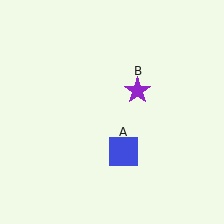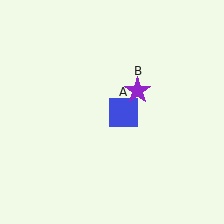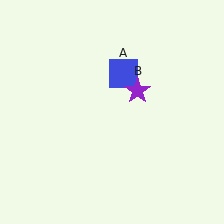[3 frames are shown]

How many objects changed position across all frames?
1 object changed position: blue square (object A).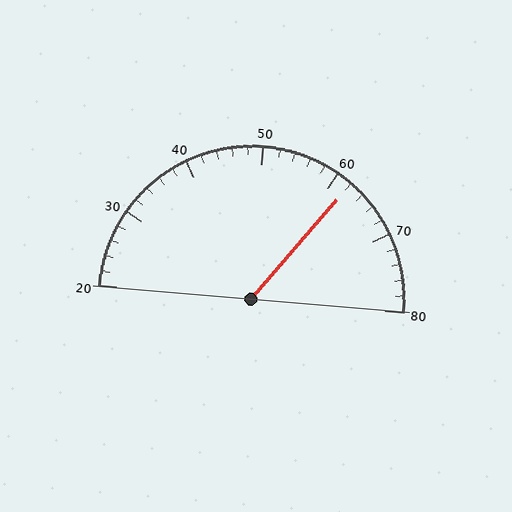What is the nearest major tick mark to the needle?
The nearest major tick mark is 60.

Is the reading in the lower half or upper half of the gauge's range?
The reading is in the upper half of the range (20 to 80).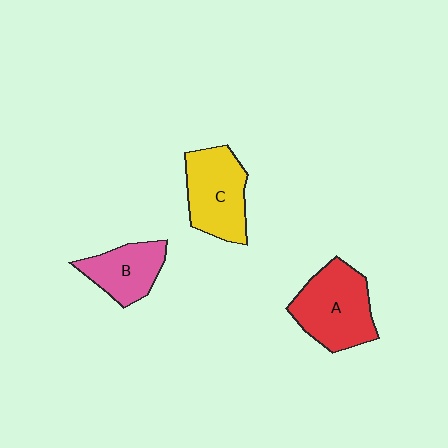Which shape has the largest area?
Shape A (red).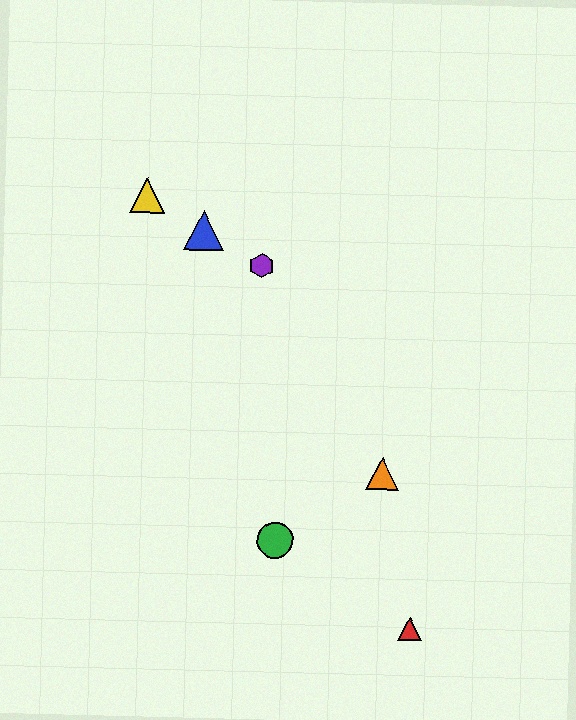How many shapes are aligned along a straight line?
3 shapes (the blue triangle, the yellow triangle, the purple hexagon) are aligned along a straight line.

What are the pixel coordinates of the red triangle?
The red triangle is at (410, 629).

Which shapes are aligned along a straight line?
The blue triangle, the yellow triangle, the purple hexagon are aligned along a straight line.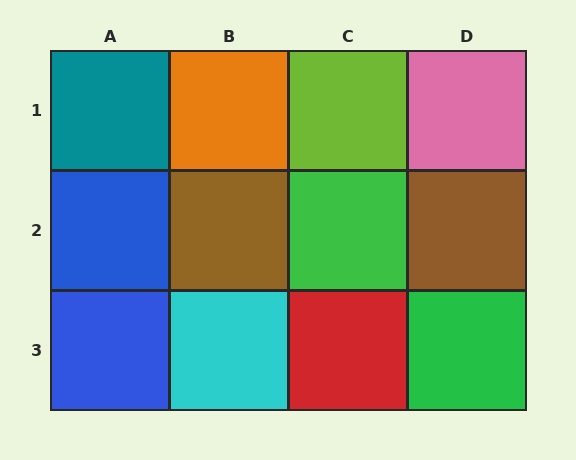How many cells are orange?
1 cell is orange.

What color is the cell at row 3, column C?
Red.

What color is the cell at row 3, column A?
Blue.